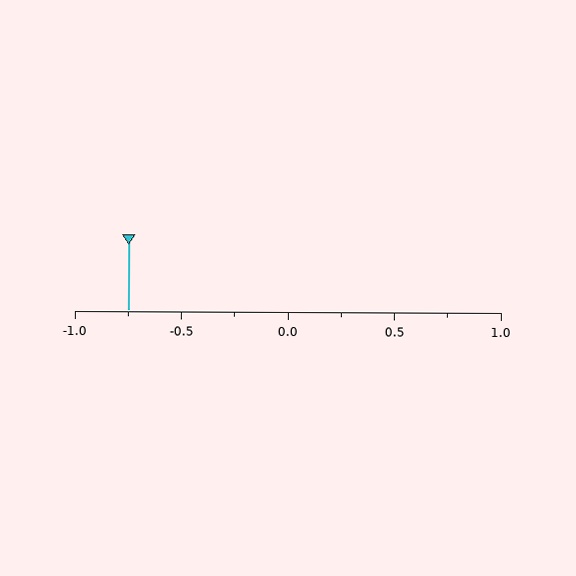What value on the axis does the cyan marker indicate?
The marker indicates approximately -0.75.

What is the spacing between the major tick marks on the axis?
The major ticks are spaced 0.5 apart.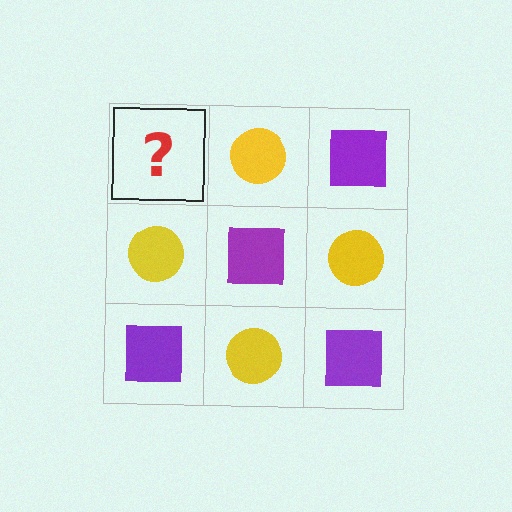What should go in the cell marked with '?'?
The missing cell should contain a purple square.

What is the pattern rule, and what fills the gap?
The rule is that it alternates purple square and yellow circle in a checkerboard pattern. The gap should be filled with a purple square.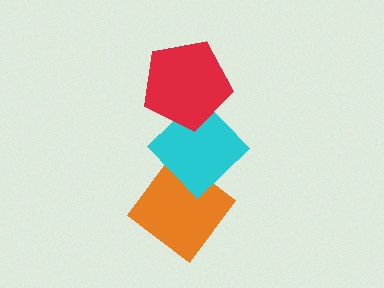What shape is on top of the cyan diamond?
The red pentagon is on top of the cyan diamond.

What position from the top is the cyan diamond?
The cyan diamond is 2nd from the top.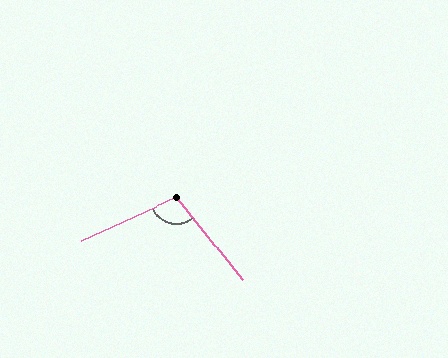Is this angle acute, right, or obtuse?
It is obtuse.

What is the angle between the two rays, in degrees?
Approximately 104 degrees.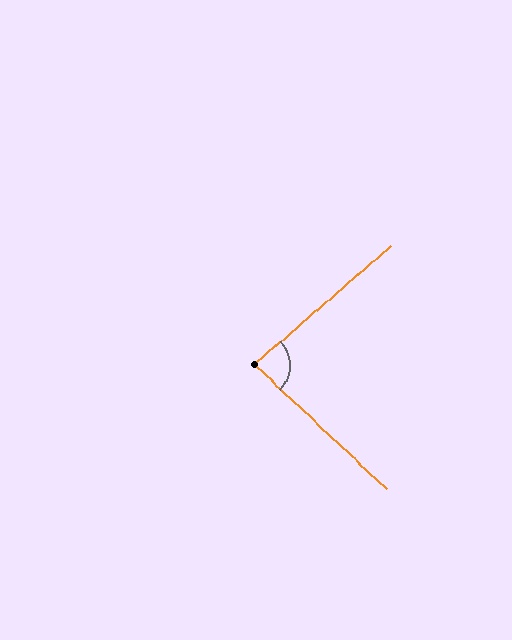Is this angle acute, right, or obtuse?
It is acute.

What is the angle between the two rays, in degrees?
Approximately 84 degrees.